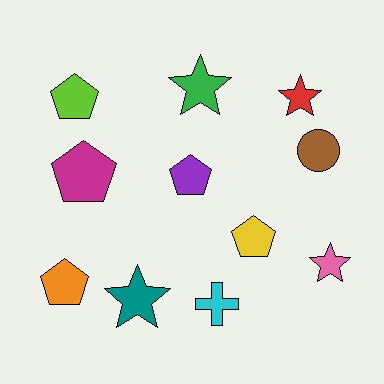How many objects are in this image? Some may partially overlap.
There are 11 objects.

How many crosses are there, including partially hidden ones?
There is 1 cross.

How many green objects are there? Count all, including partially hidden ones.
There is 1 green object.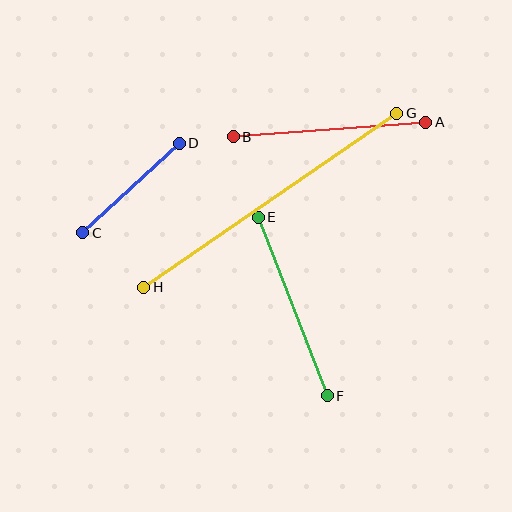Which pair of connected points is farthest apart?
Points G and H are farthest apart.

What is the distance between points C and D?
The distance is approximately 131 pixels.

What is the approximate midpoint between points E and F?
The midpoint is at approximately (293, 307) pixels.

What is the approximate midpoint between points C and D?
The midpoint is at approximately (131, 188) pixels.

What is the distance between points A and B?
The distance is approximately 193 pixels.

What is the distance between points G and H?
The distance is approximately 307 pixels.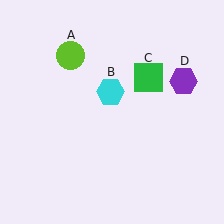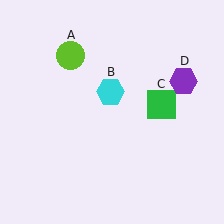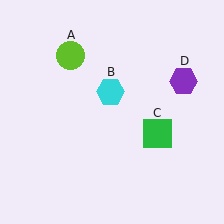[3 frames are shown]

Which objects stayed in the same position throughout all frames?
Lime circle (object A) and cyan hexagon (object B) and purple hexagon (object D) remained stationary.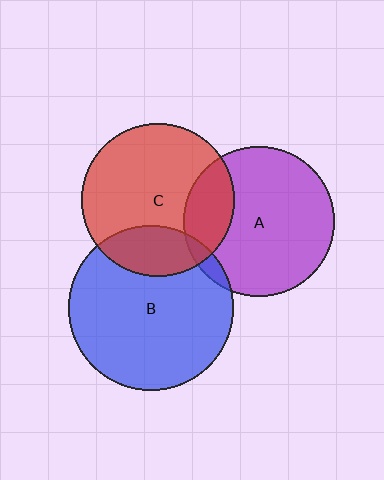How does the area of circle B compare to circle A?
Approximately 1.2 times.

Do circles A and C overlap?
Yes.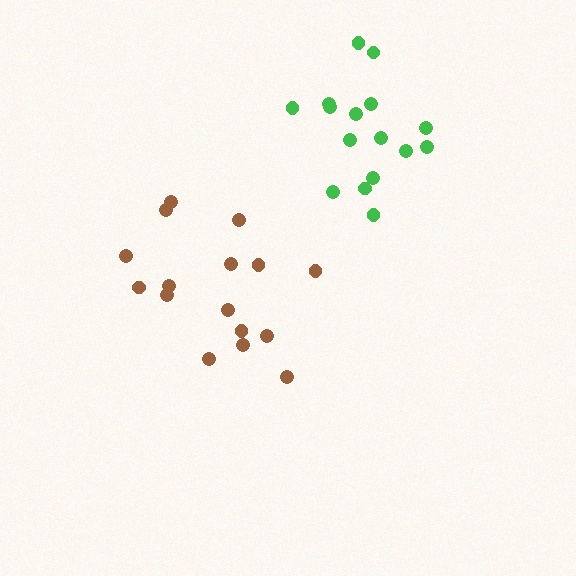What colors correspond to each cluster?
The clusters are colored: brown, green.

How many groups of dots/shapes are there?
There are 2 groups.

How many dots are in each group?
Group 1: 16 dots, Group 2: 16 dots (32 total).